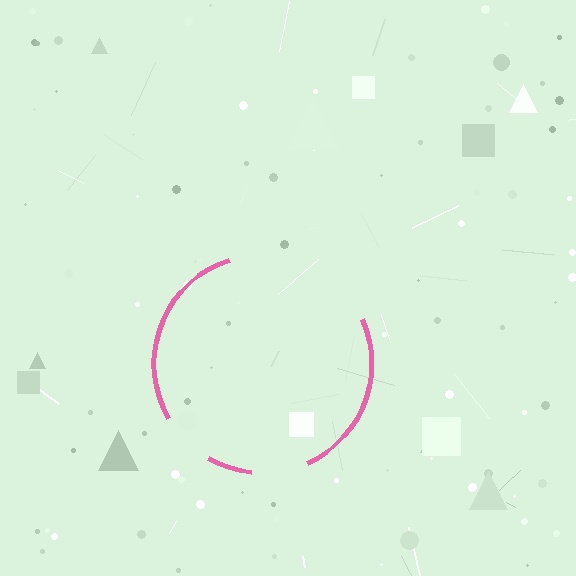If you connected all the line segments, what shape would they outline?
They would outline a circle.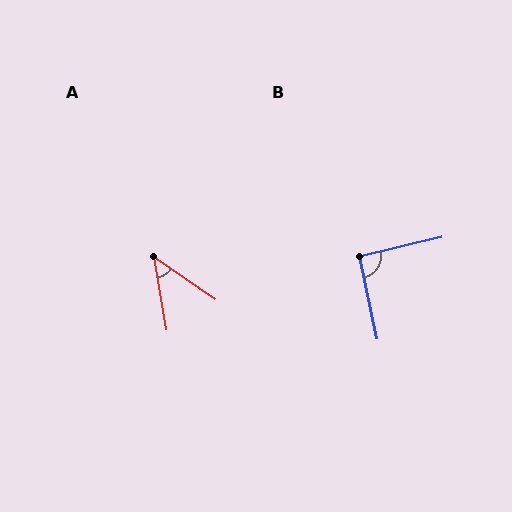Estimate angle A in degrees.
Approximately 46 degrees.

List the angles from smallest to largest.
A (46°), B (91°).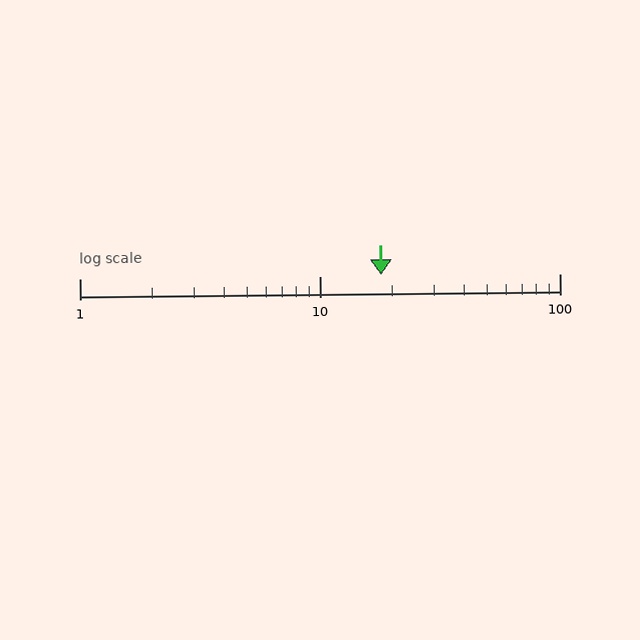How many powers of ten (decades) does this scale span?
The scale spans 2 decades, from 1 to 100.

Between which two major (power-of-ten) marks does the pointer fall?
The pointer is between 10 and 100.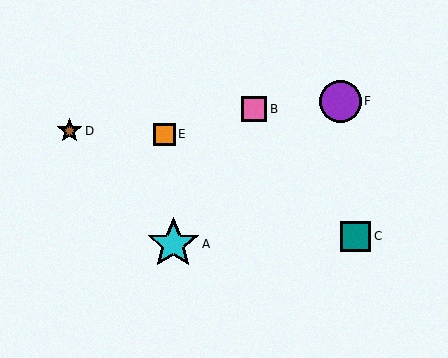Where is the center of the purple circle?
The center of the purple circle is at (341, 101).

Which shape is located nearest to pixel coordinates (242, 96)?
The pink square (labeled B) at (254, 109) is nearest to that location.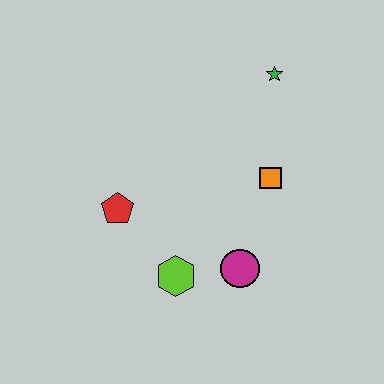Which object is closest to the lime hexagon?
The magenta circle is closest to the lime hexagon.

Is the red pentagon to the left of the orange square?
Yes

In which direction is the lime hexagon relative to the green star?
The lime hexagon is below the green star.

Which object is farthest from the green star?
The lime hexagon is farthest from the green star.